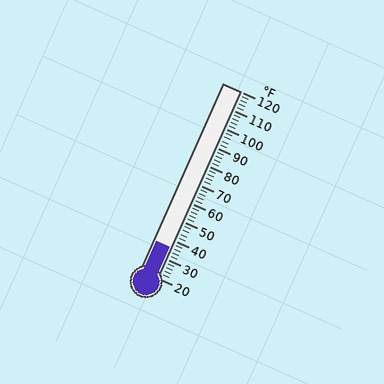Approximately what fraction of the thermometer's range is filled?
The thermometer is filled to approximately 15% of its range.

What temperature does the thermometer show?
The thermometer shows approximately 36°F.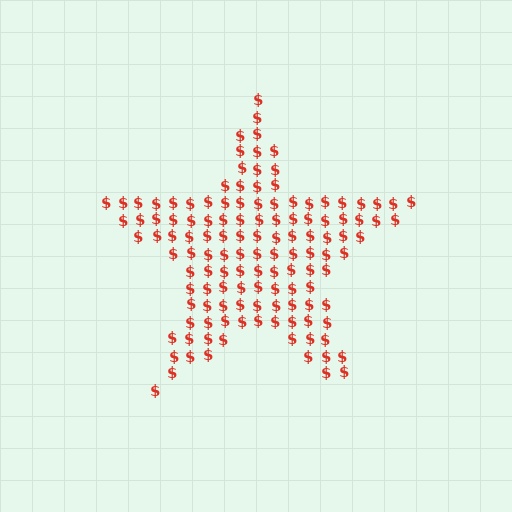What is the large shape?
The large shape is a star.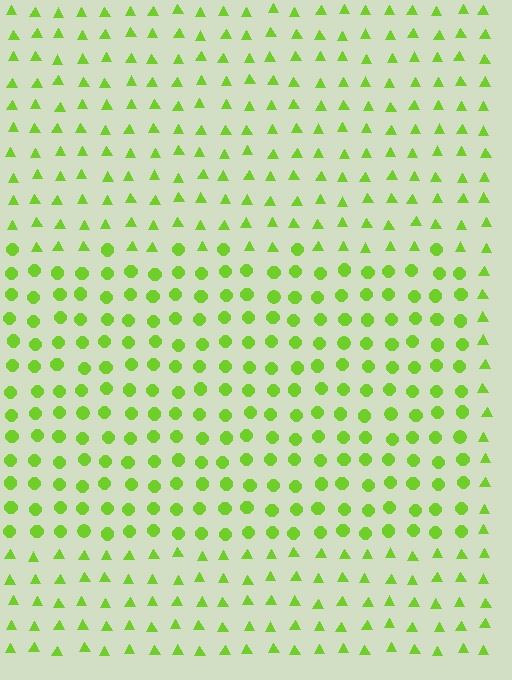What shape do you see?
I see a rectangle.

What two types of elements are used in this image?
The image uses circles inside the rectangle region and triangles outside it.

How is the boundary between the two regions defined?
The boundary is defined by a change in element shape: circles inside vs. triangles outside. All elements share the same color and spacing.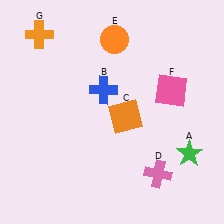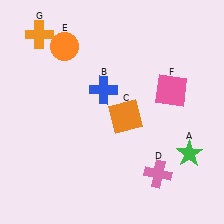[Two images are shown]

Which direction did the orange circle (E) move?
The orange circle (E) moved left.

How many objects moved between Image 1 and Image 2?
1 object moved between the two images.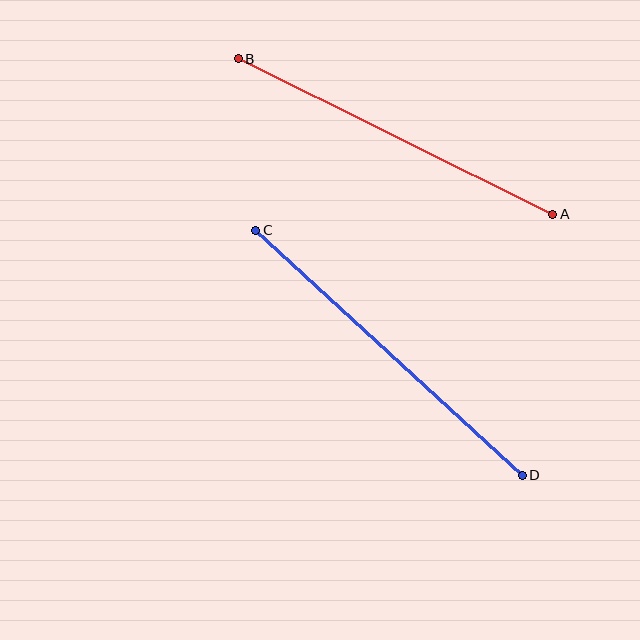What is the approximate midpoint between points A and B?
The midpoint is at approximately (395, 137) pixels.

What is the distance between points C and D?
The distance is approximately 362 pixels.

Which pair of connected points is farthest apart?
Points C and D are farthest apart.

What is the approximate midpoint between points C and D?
The midpoint is at approximately (389, 353) pixels.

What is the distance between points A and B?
The distance is approximately 351 pixels.